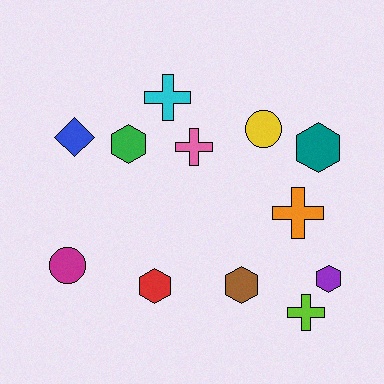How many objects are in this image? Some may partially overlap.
There are 12 objects.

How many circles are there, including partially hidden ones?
There are 2 circles.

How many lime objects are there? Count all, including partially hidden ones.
There is 1 lime object.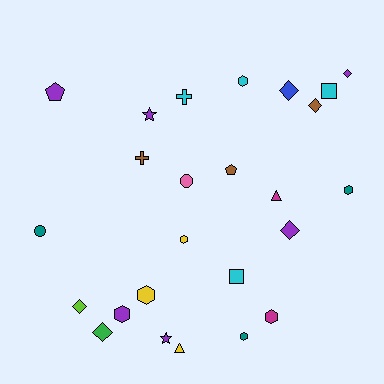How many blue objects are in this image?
There is 1 blue object.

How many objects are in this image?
There are 25 objects.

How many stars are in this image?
There are 2 stars.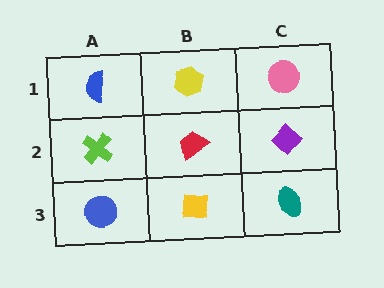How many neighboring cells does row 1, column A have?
2.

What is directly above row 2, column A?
A blue semicircle.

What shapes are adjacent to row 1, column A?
A lime cross (row 2, column A), a yellow hexagon (row 1, column B).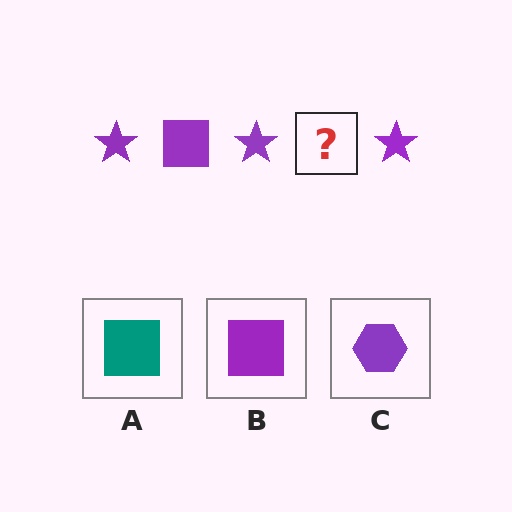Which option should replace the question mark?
Option B.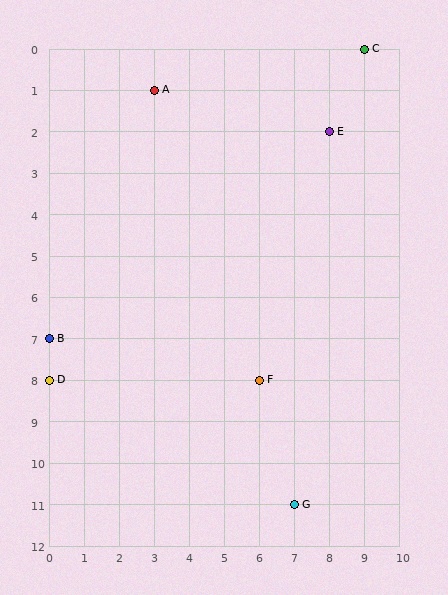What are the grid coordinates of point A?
Point A is at grid coordinates (3, 1).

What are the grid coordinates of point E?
Point E is at grid coordinates (8, 2).